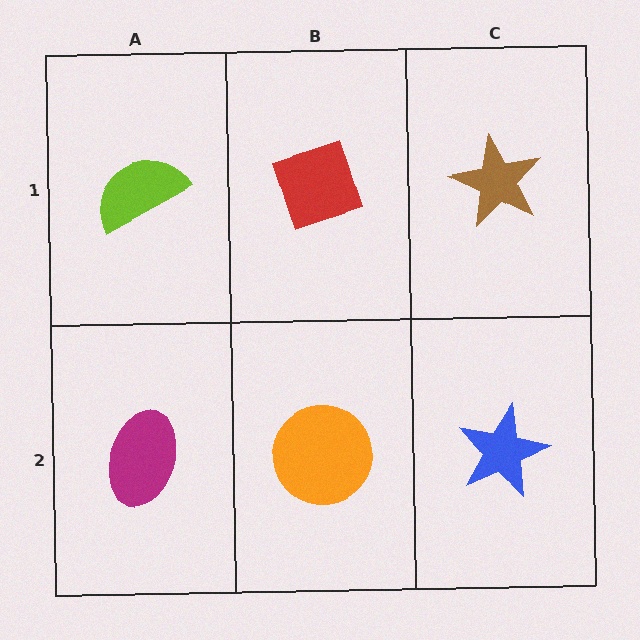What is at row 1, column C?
A brown star.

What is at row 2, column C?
A blue star.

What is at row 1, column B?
A red diamond.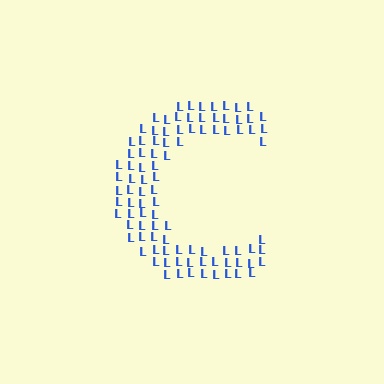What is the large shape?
The large shape is the letter C.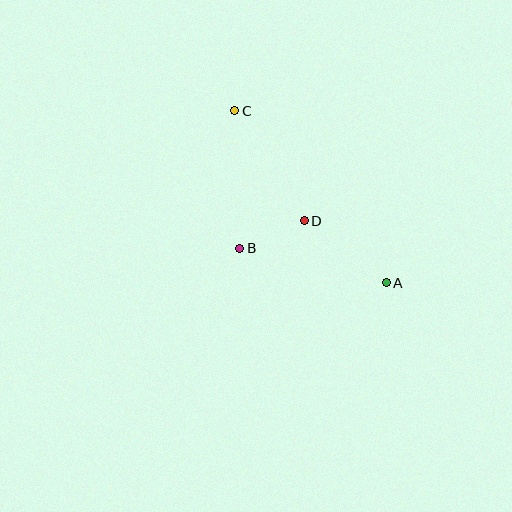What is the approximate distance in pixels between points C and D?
The distance between C and D is approximately 130 pixels.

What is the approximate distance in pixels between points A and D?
The distance between A and D is approximately 102 pixels.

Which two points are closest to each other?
Points B and D are closest to each other.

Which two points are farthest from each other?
Points A and C are farthest from each other.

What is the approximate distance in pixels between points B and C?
The distance between B and C is approximately 138 pixels.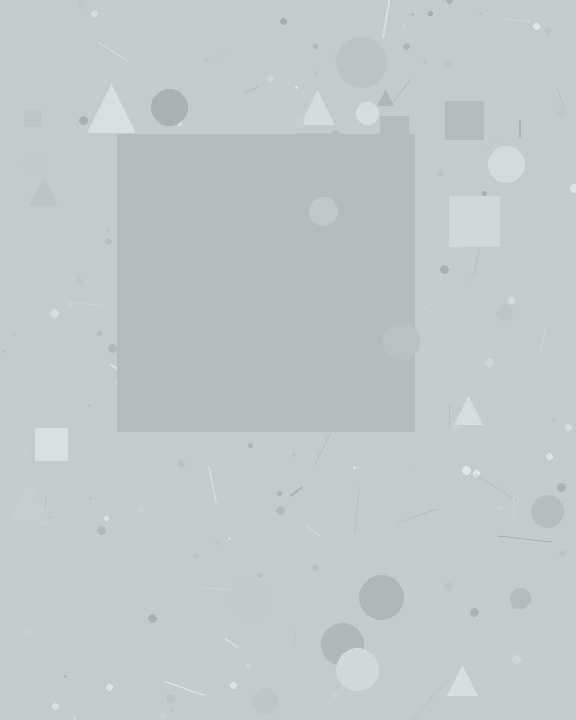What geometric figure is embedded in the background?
A square is embedded in the background.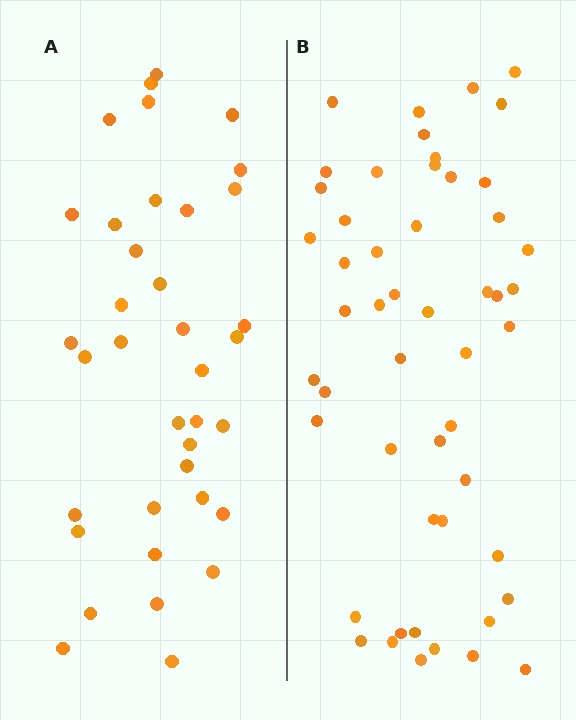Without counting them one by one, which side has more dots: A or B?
Region B (the right region) has more dots.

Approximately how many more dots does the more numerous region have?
Region B has approximately 15 more dots than region A.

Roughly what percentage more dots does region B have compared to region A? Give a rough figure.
About 40% more.